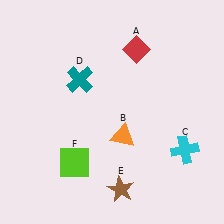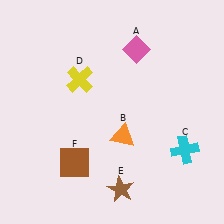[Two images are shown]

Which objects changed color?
A changed from red to pink. D changed from teal to yellow. F changed from lime to brown.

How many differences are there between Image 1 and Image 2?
There are 3 differences between the two images.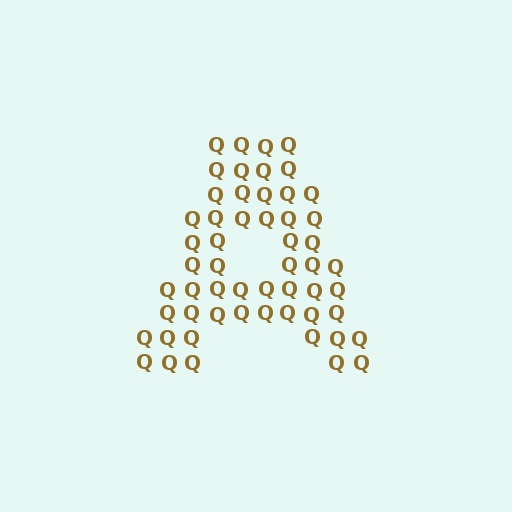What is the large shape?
The large shape is the letter A.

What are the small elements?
The small elements are letter Q's.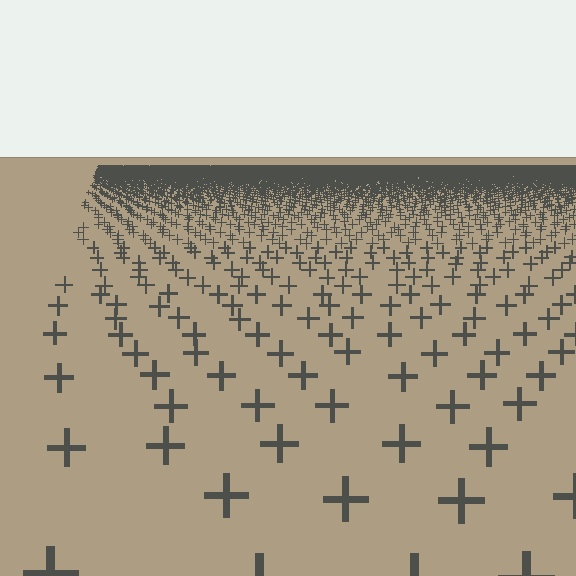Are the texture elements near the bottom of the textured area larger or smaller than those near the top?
Larger. Near the bottom, elements are closer to the viewer and appear at a bigger on-screen size.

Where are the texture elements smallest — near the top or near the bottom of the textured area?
Near the top.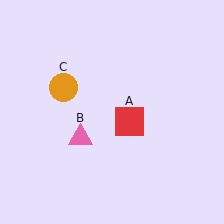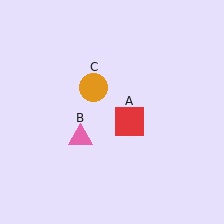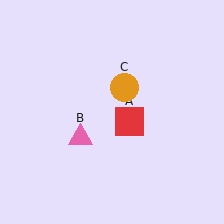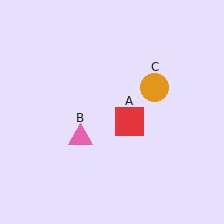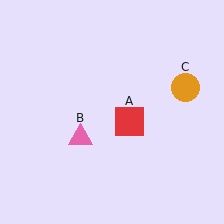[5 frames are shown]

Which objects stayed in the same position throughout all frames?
Red square (object A) and pink triangle (object B) remained stationary.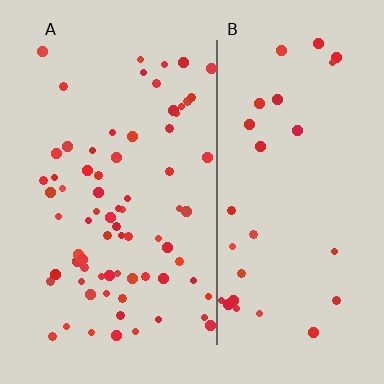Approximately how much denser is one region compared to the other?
Approximately 2.5× — region A over region B.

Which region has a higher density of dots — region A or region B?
A (the left).